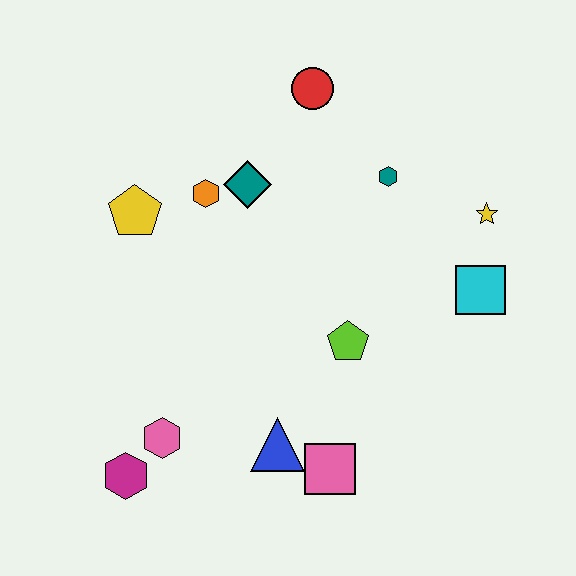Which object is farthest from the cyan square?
The magenta hexagon is farthest from the cyan square.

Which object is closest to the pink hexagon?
The magenta hexagon is closest to the pink hexagon.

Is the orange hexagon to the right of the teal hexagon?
No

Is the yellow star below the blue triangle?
No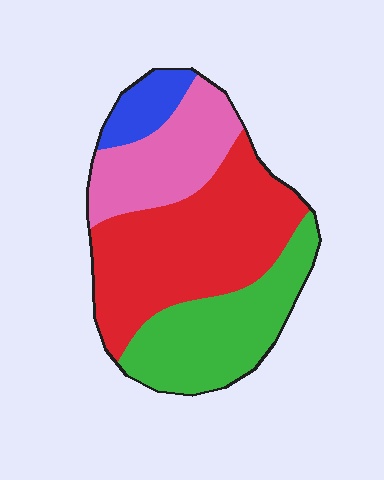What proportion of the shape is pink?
Pink takes up about one fifth (1/5) of the shape.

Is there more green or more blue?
Green.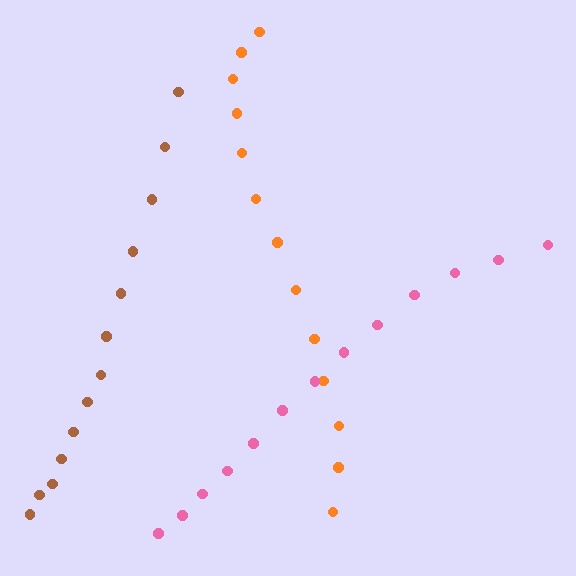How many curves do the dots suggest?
There are 3 distinct paths.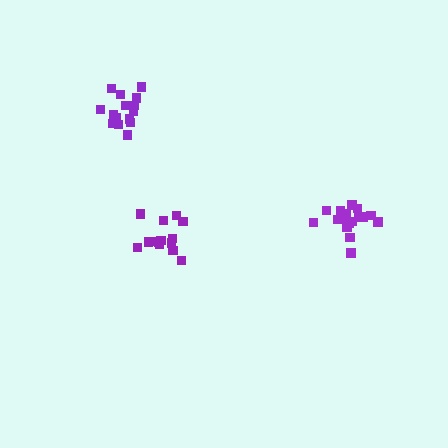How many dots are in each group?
Group 1: 15 dots, Group 2: 14 dots, Group 3: 19 dots (48 total).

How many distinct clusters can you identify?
There are 3 distinct clusters.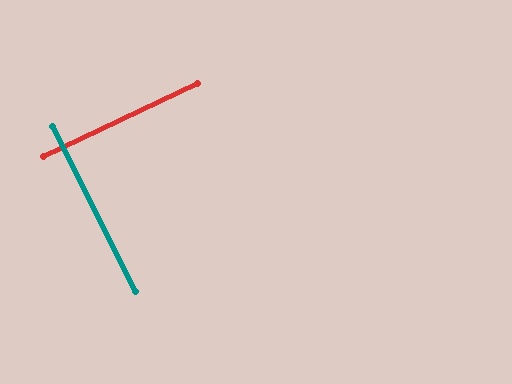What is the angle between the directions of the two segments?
Approximately 89 degrees.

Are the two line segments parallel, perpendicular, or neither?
Perpendicular — they meet at approximately 89°.